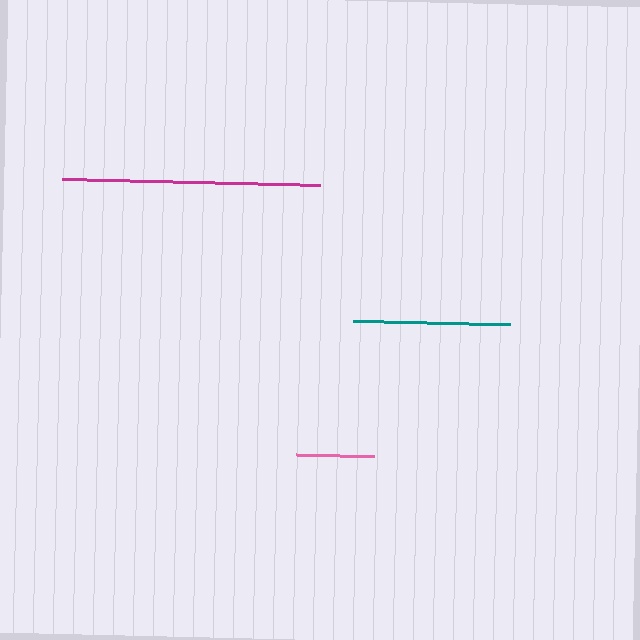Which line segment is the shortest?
The pink line is the shortest at approximately 77 pixels.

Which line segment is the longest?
The magenta line is the longest at approximately 258 pixels.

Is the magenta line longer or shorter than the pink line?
The magenta line is longer than the pink line.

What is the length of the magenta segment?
The magenta segment is approximately 258 pixels long.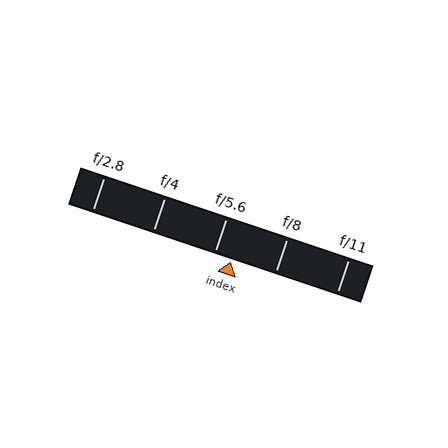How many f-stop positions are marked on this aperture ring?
There are 5 f-stop positions marked.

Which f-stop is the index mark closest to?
The index mark is closest to f/5.6.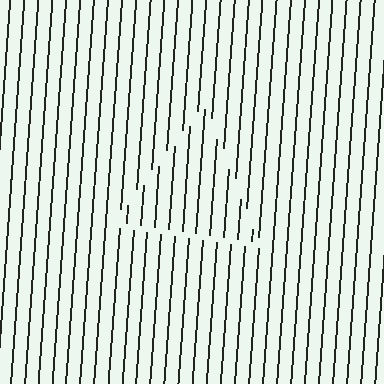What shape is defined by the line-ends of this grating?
An illusory triangle. The interior of the shape contains the same grating, shifted by half a period — the contour is defined by the phase discontinuity where line-ends from the inner and outer gratings abut.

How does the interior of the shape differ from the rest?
The interior of the shape contains the same grating, shifted by half a period — the contour is defined by the phase discontinuity where line-ends from the inner and outer gratings abut.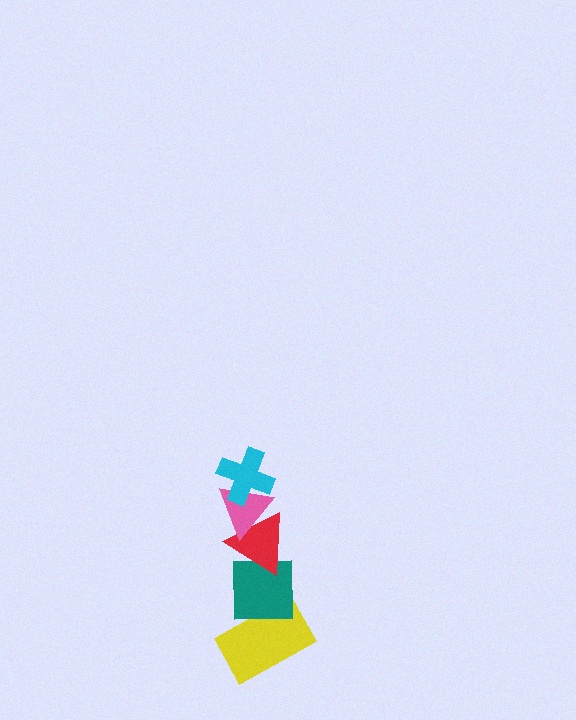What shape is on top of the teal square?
The red triangle is on top of the teal square.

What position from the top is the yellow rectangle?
The yellow rectangle is 5th from the top.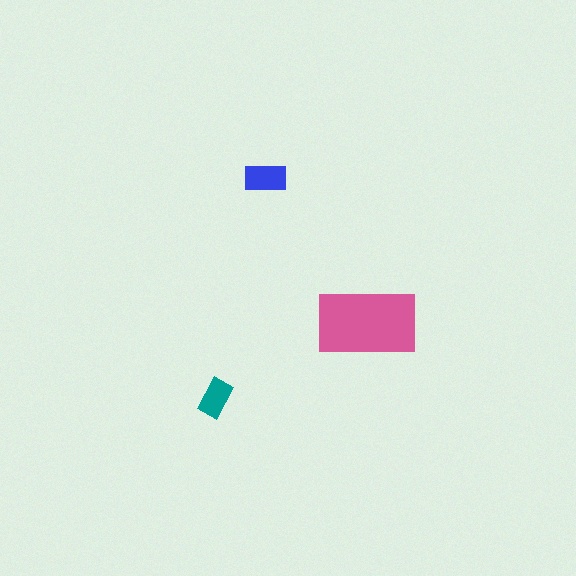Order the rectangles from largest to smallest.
the pink one, the blue one, the teal one.